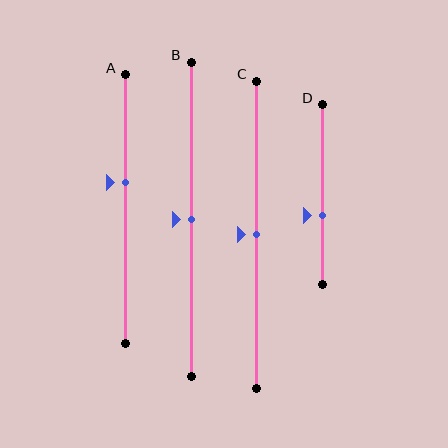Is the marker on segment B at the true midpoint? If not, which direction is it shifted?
Yes, the marker on segment B is at the true midpoint.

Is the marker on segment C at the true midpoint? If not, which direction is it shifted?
Yes, the marker on segment C is at the true midpoint.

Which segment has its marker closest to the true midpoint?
Segment B has its marker closest to the true midpoint.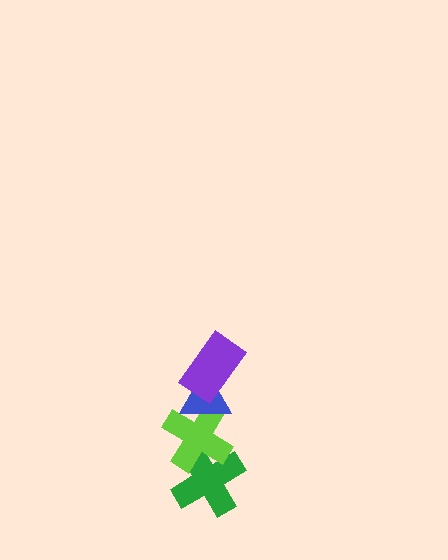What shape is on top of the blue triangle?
The purple rectangle is on top of the blue triangle.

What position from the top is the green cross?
The green cross is 4th from the top.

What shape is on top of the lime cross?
The blue triangle is on top of the lime cross.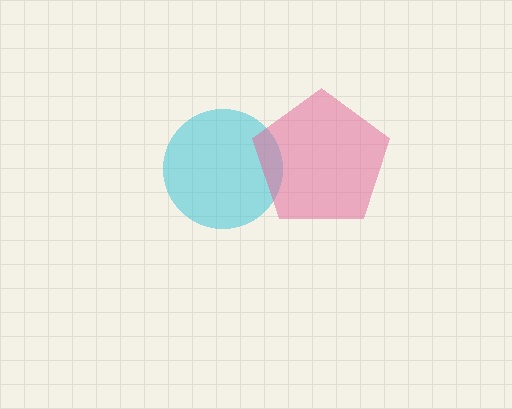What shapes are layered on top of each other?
The layered shapes are: a cyan circle, a pink pentagon.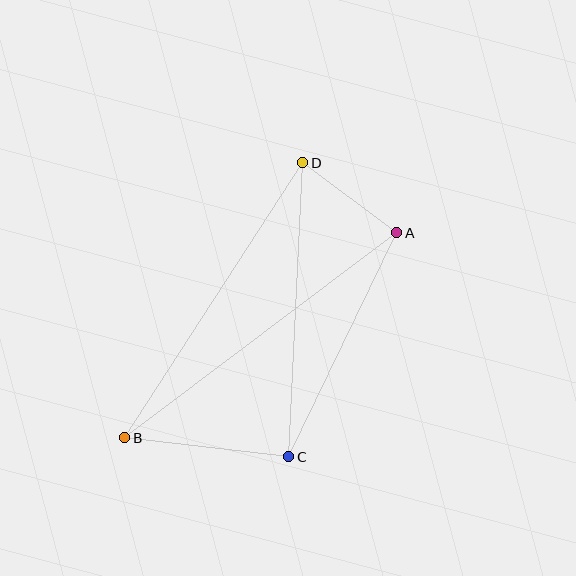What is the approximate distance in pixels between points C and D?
The distance between C and D is approximately 295 pixels.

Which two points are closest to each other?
Points A and D are closest to each other.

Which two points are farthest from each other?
Points A and B are farthest from each other.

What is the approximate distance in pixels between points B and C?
The distance between B and C is approximately 165 pixels.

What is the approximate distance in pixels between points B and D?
The distance between B and D is approximately 328 pixels.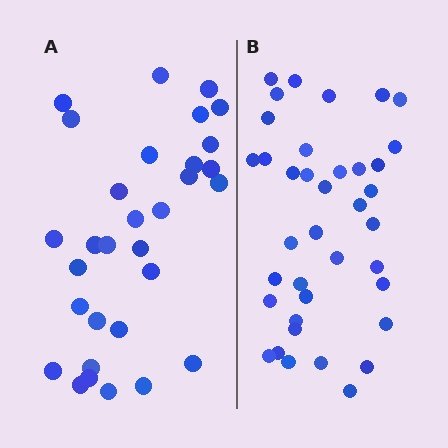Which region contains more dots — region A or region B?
Region B (the right region) has more dots.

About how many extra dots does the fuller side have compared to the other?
Region B has roughly 8 or so more dots than region A.